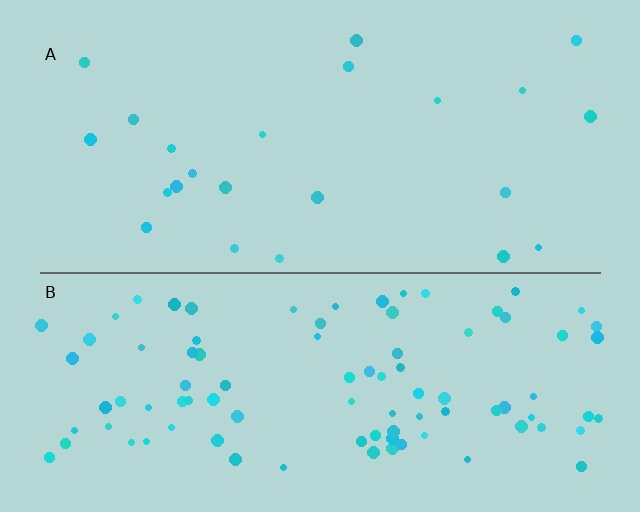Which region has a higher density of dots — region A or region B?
B (the bottom).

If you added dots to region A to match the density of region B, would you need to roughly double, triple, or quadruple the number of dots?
Approximately quadruple.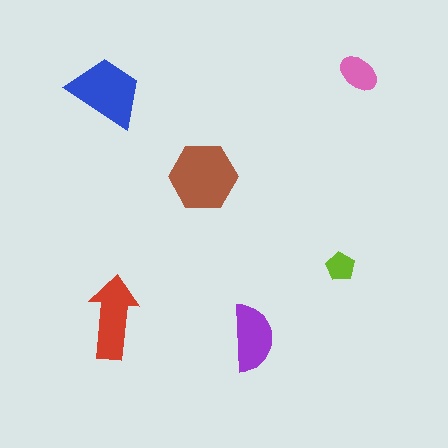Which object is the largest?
The brown hexagon.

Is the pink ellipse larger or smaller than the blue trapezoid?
Smaller.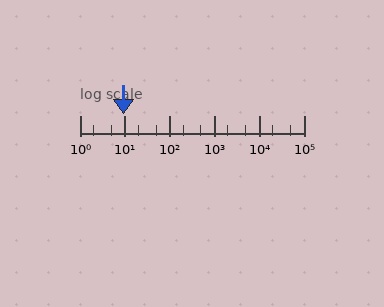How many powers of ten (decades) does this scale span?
The scale spans 5 decades, from 1 to 100000.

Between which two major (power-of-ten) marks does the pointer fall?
The pointer is between 1 and 10.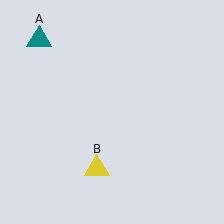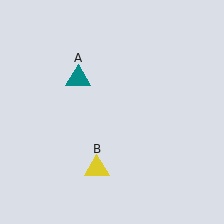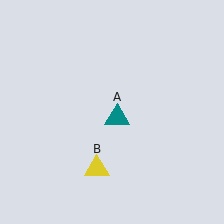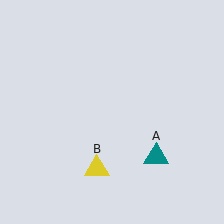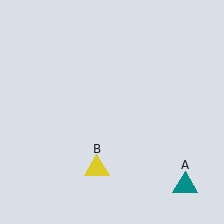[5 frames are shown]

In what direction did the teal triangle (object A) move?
The teal triangle (object A) moved down and to the right.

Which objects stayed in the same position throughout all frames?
Yellow triangle (object B) remained stationary.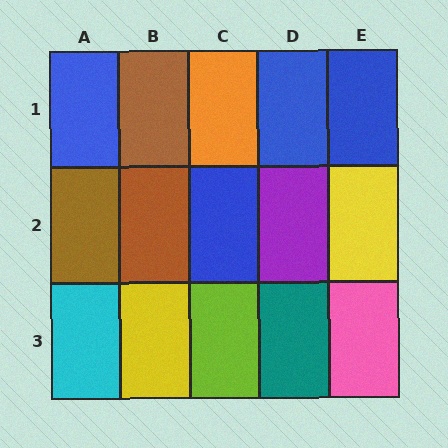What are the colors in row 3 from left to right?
Cyan, yellow, lime, teal, pink.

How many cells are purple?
1 cell is purple.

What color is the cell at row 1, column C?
Orange.